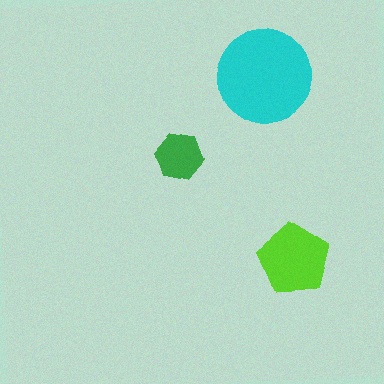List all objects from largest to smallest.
The cyan circle, the lime pentagon, the green hexagon.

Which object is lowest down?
The lime pentagon is bottommost.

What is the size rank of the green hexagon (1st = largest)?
3rd.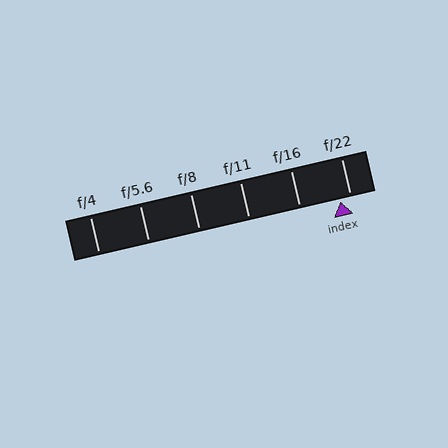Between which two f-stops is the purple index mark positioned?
The index mark is between f/16 and f/22.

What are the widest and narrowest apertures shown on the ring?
The widest aperture shown is f/4 and the narrowest is f/22.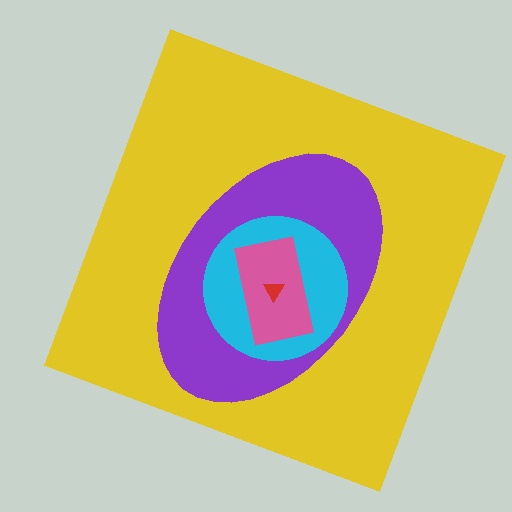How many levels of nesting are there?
5.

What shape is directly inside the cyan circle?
The pink rectangle.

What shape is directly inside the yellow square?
The purple ellipse.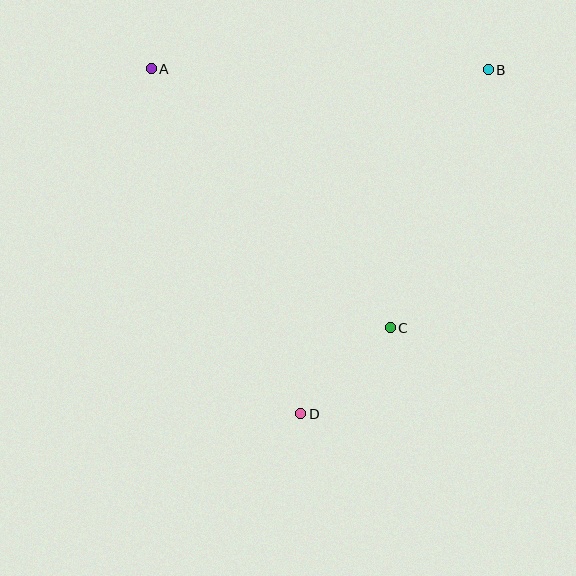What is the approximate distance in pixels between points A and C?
The distance between A and C is approximately 353 pixels.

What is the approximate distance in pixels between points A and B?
The distance between A and B is approximately 337 pixels.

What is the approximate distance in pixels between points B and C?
The distance between B and C is approximately 276 pixels.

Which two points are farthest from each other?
Points B and D are farthest from each other.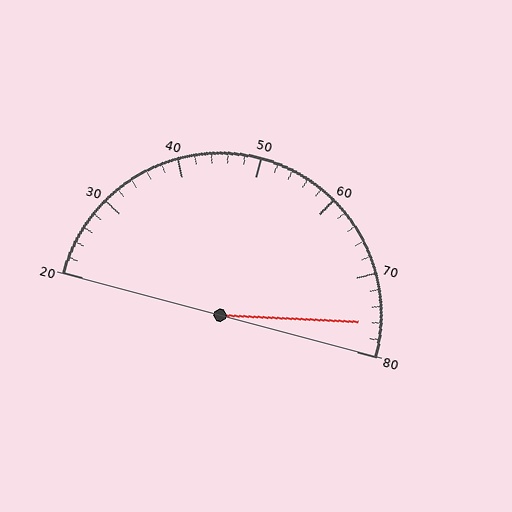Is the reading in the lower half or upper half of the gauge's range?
The reading is in the upper half of the range (20 to 80).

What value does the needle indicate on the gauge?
The needle indicates approximately 76.